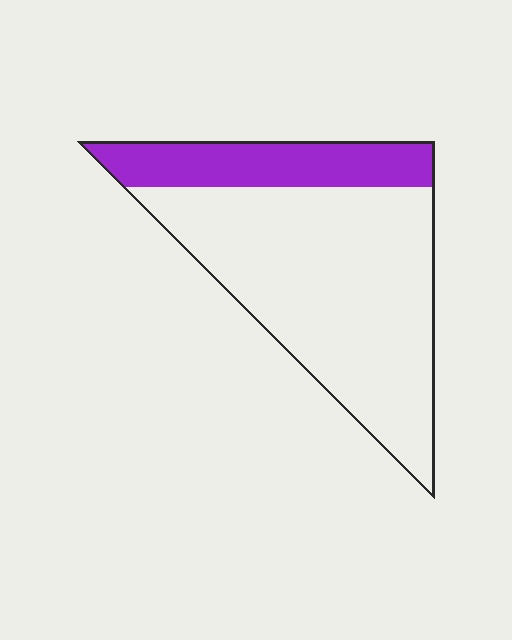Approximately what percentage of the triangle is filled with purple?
Approximately 25%.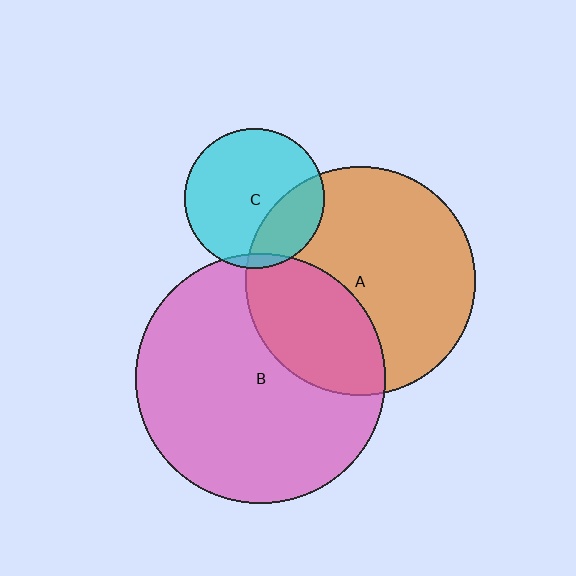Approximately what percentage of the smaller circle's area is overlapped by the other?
Approximately 30%.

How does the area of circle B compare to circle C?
Approximately 3.2 times.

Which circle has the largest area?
Circle B (pink).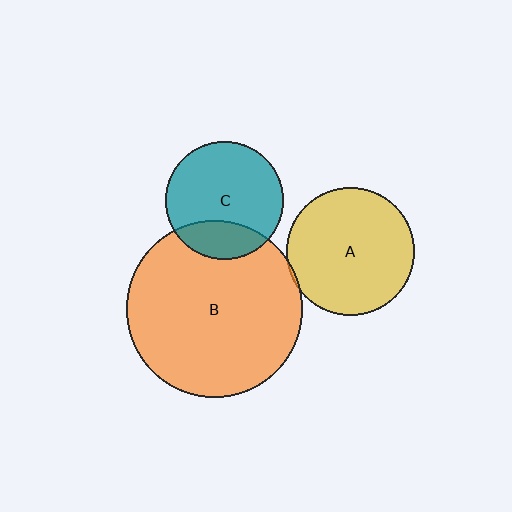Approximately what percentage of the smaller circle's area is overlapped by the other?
Approximately 5%.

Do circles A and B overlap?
Yes.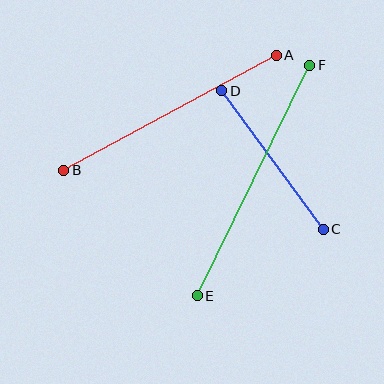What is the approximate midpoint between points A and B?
The midpoint is at approximately (170, 113) pixels.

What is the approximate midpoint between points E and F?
The midpoint is at approximately (253, 181) pixels.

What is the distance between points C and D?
The distance is approximately 172 pixels.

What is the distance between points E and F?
The distance is approximately 256 pixels.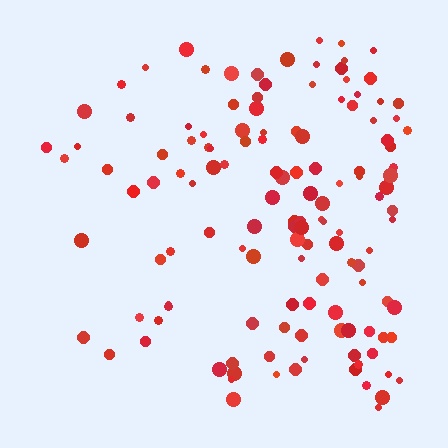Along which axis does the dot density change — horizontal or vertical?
Horizontal.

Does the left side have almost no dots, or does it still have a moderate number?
Still a moderate number, just noticeably fewer than the right.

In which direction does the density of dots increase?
From left to right, with the right side densest.